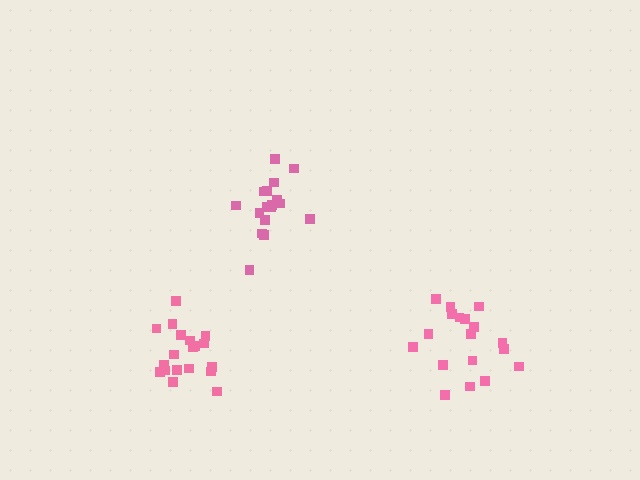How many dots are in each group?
Group 1: 18 dots, Group 2: 19 dots, Group 3: 17 dots (54 total).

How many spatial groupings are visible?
There are 3 spatial groupings.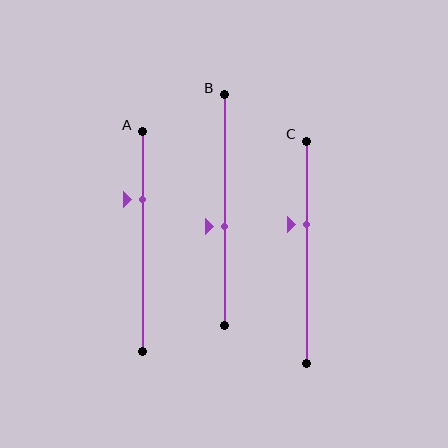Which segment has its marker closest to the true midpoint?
Segment B has its marker closest to the true midpoint.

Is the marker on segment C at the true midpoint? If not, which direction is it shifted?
No, the marker on segment C is shifted upward by about 13% of the segment length.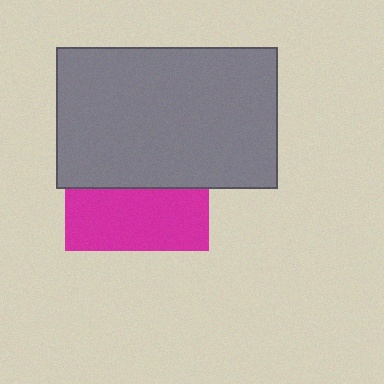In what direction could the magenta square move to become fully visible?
The magenta square could move down. That would shift it out from behind the gray rectangle entirely.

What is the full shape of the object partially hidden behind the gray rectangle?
The partially hidden object is a magenta square.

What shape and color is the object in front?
The object in front is a gray rectangle.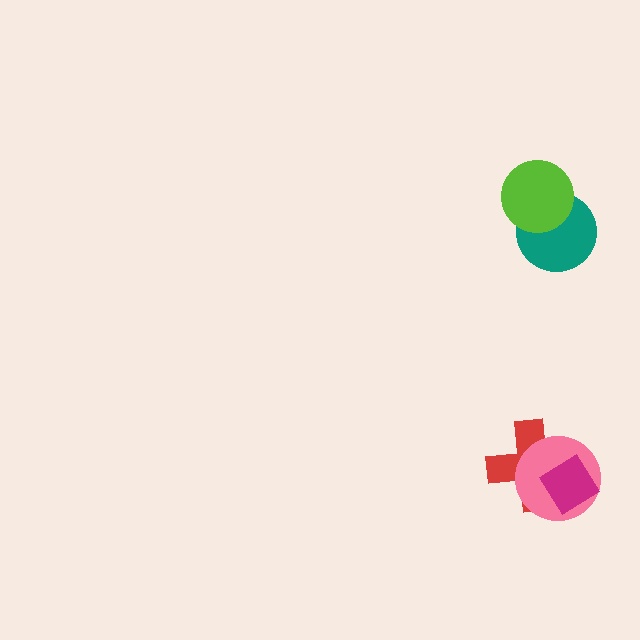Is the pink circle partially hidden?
Yes, it is partially covered by another shape.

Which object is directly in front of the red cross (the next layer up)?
The pink circle is directly in front of the red cross.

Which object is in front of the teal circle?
The lime circle is in front of the teal circle.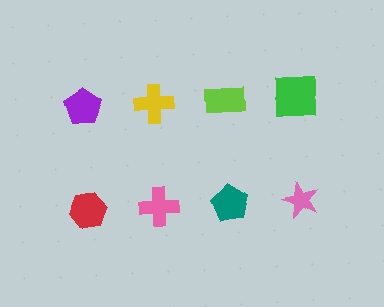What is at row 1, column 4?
A green square.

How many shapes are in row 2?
4 shapes.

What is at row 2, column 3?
A teal pentagon.